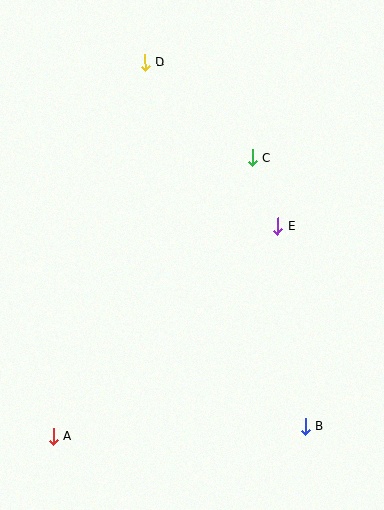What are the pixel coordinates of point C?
Point C is at (252, 158).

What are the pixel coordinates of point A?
Point A is at (53, 436).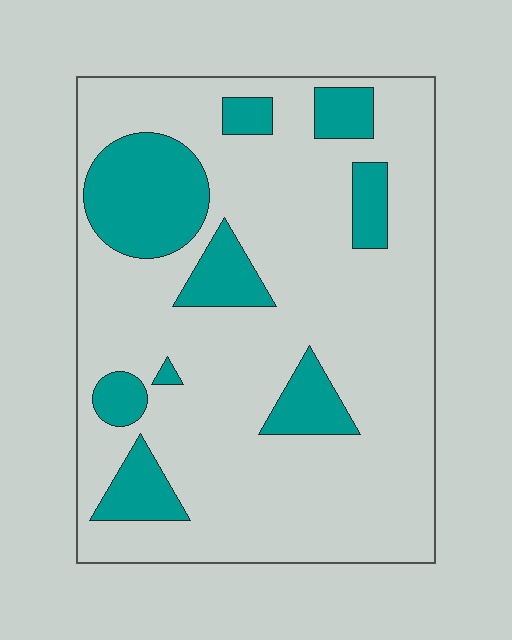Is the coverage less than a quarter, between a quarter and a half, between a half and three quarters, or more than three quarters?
Less than a quarter.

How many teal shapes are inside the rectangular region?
9.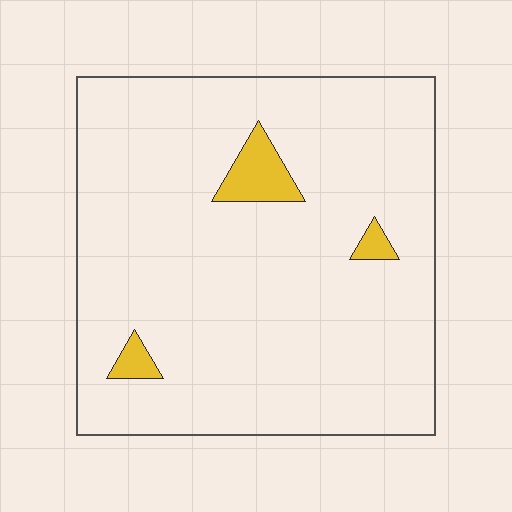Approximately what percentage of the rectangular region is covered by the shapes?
Approximately 5%.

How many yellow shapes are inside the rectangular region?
3.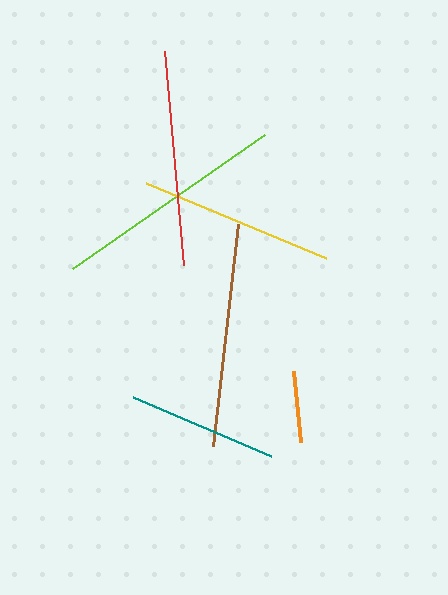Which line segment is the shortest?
The orange line is the shortest at approximately 71 pixels.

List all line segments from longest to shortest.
From longest to shortest: lime, brown, red, yellow, teal, orange.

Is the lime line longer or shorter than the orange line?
The lime line is longer than the orange line.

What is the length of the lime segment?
The lime segment is approximately 235 pixels long.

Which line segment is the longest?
The lime line is the longest at approximately 235 pixels.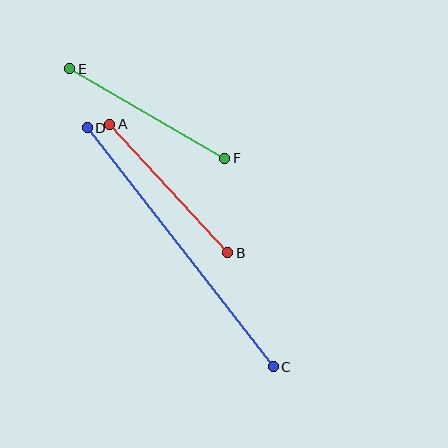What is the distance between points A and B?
The distance is approximately 175 pixels.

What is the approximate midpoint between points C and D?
The midpoint is at approximately (180, 247) pixels.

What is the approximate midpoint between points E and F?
The midpoint is at approximately (147, 113) pixels.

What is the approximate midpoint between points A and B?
The midpoint is at approximately (169, 188) pixels.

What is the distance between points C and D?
The distance is approximately 303 pixels.